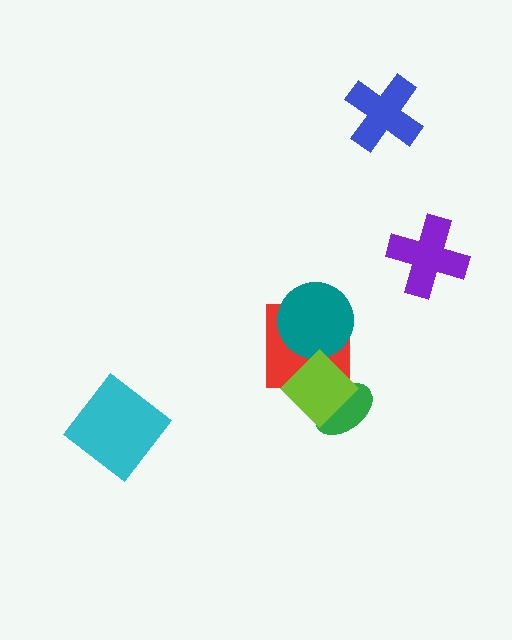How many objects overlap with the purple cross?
0 objects overlap with the purple cross.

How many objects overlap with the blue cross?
0 objects overlap with the blue cross.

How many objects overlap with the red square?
2 objects overlap with the red square.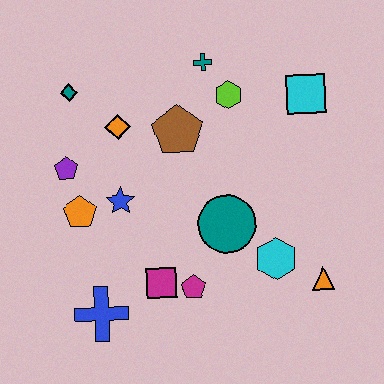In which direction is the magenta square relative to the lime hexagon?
The magenta square is below the lime hexagon.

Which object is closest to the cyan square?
The lime hexagon is closest to the cyan square.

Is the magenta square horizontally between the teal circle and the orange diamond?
Yes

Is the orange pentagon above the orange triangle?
Yes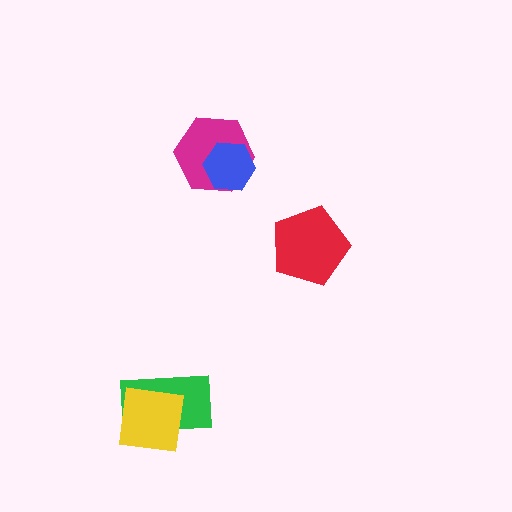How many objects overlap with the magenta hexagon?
1 object overlaps with the magenta hexagon.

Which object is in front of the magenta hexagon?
The blue hexagon is in front of the magenta hexagon.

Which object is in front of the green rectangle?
The yellow square is in front of the green rectangle.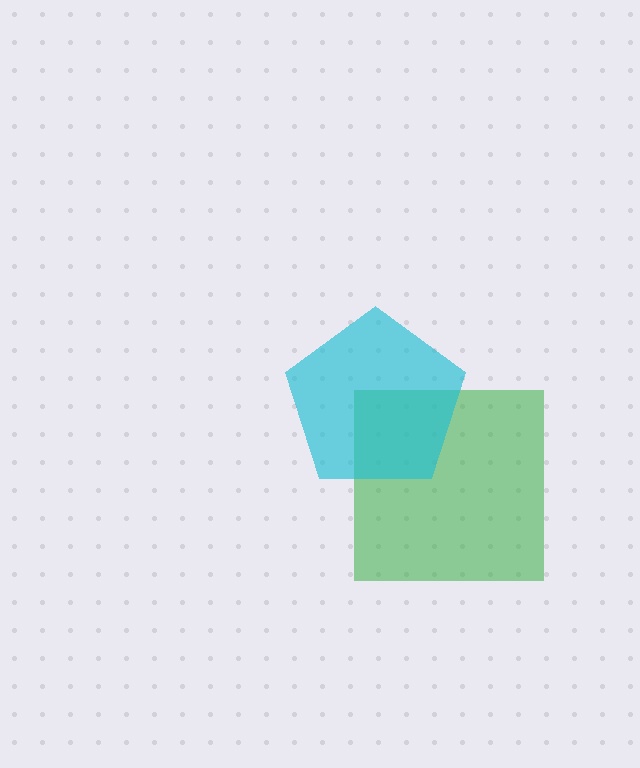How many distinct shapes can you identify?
There are 2 distinct shapes: a green square, a cyan pentagon.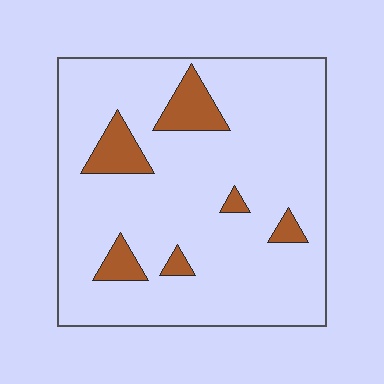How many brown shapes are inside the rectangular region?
6.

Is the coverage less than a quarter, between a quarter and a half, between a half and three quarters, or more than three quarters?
Less than a quarter.